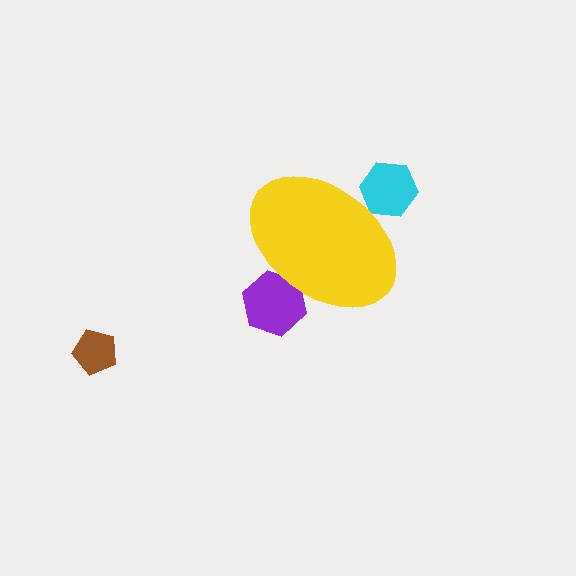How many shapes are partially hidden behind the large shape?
2 shapes are partially hidden.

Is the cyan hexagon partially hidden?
Yes, the cyan hexagon is partially hidden behind the yellow ellipse.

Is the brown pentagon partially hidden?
No, the brown pentagon is fully visible.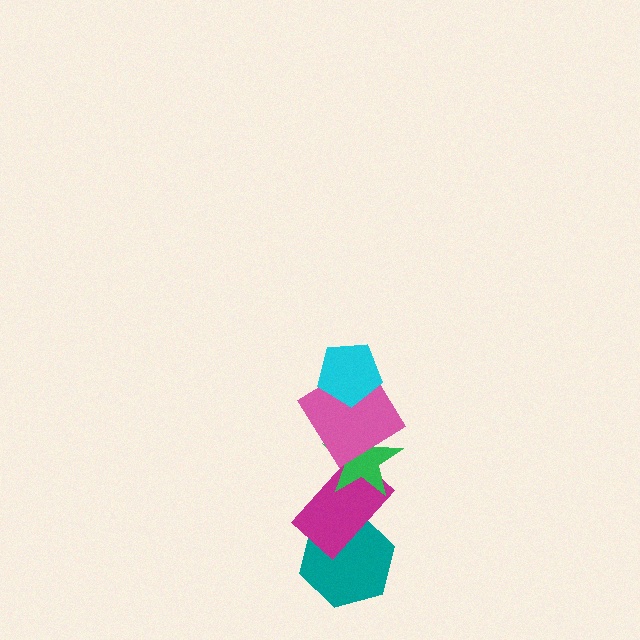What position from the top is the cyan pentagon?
The cyan pentagon is 1st from the top.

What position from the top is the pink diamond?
The pink diamond is 2nd from the top.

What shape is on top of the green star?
The pink diamond is on top of the green star.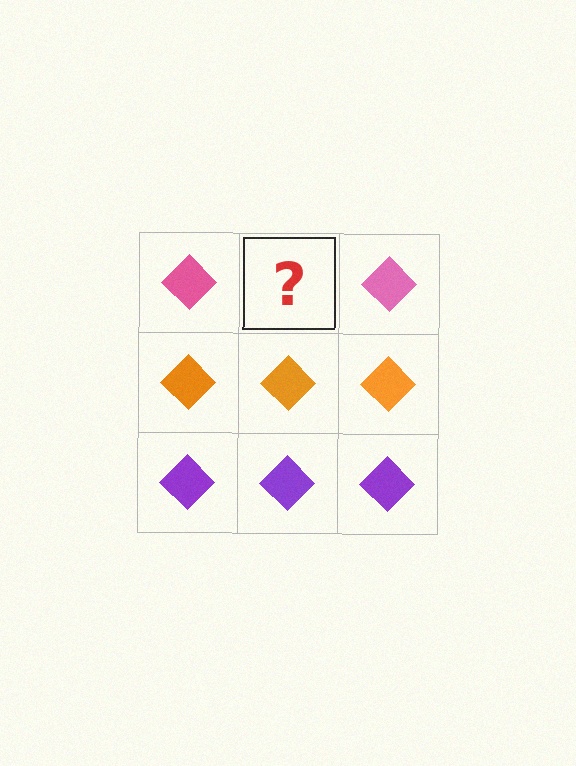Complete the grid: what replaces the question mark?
The question mark should be replaced with a pink diamond.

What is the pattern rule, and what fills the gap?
The rule is that each row has a consistent color. The gap should be filled with a pink diamond.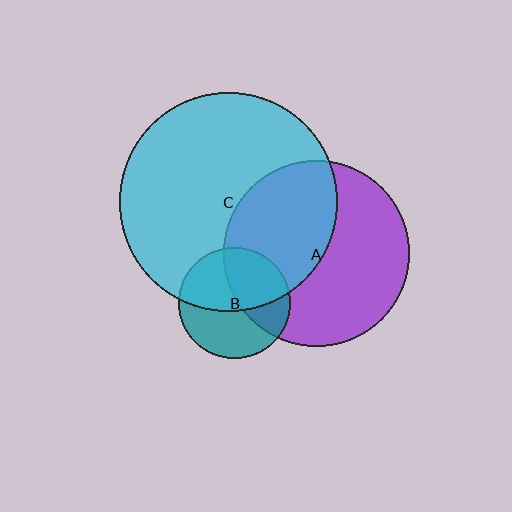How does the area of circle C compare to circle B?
Approximately 3.9 times.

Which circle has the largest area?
Circle C (cyan).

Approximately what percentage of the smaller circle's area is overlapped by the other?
Approximately 40%.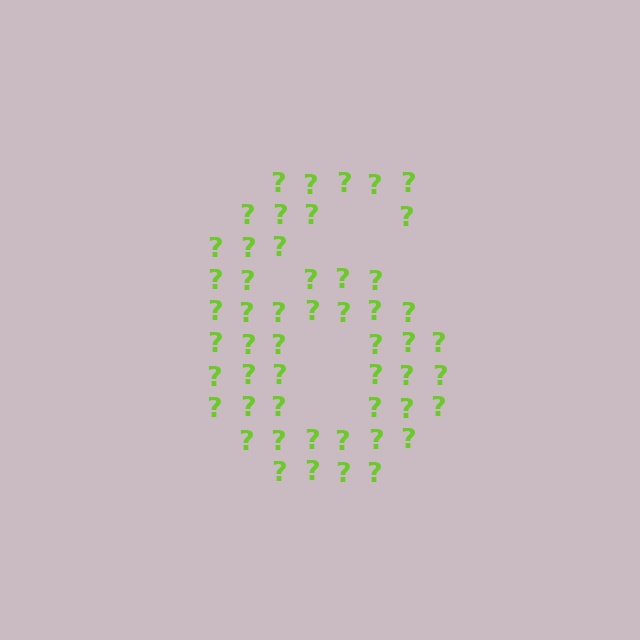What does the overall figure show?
The overall figure shows the digit 6.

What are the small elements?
The small elements are question marks.